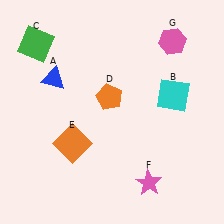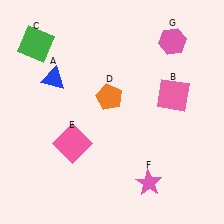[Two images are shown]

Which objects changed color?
B changed from cyan to pink. E changed from orange to pink.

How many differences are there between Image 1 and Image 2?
There are 2 differences between the two images.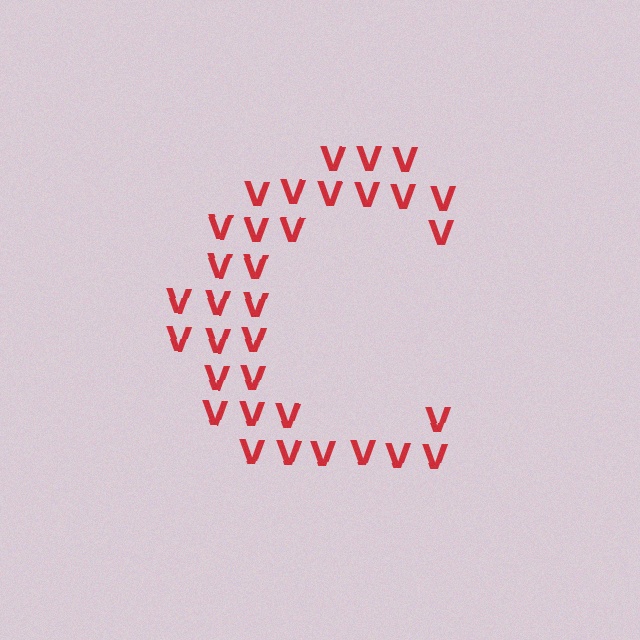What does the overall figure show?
The overall figure shows the letter C.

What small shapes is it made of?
It is made of small letter V's.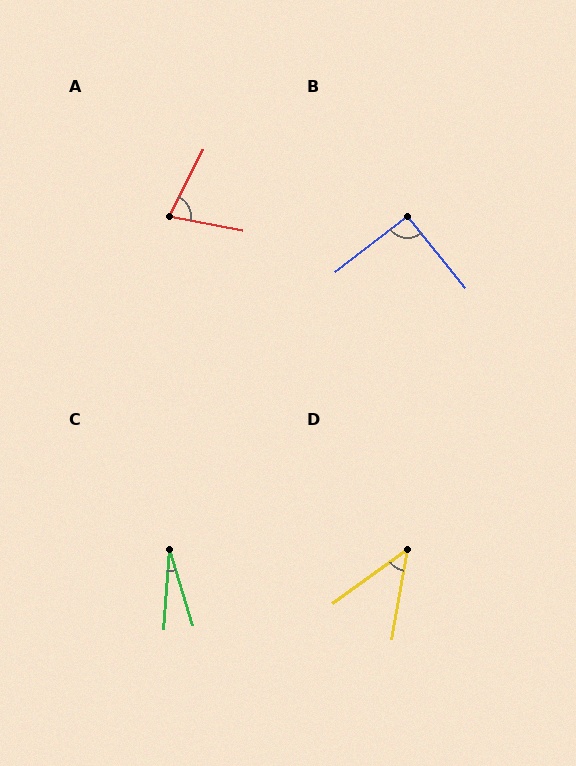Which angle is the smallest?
C, at approximately 21 degrees.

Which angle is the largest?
B, at approximately 91 degrees.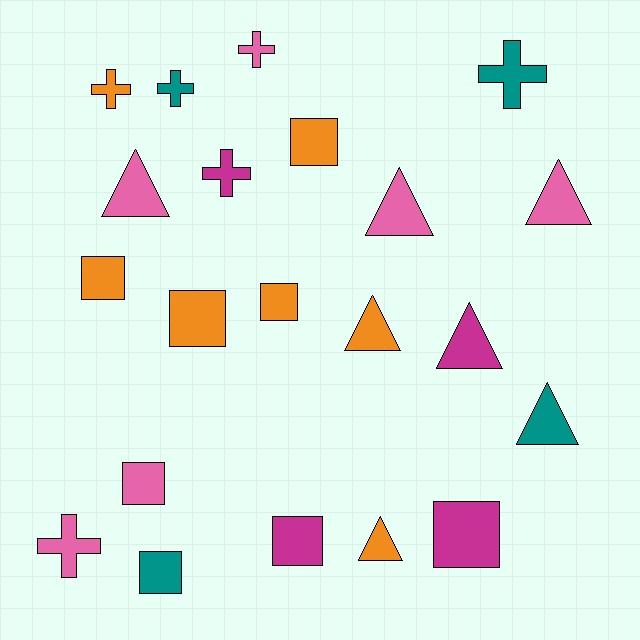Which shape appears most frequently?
Square, with 8 objects.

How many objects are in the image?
There are 21 objects.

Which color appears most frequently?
Orange, with 7 objects.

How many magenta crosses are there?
There is 1 magenta cross.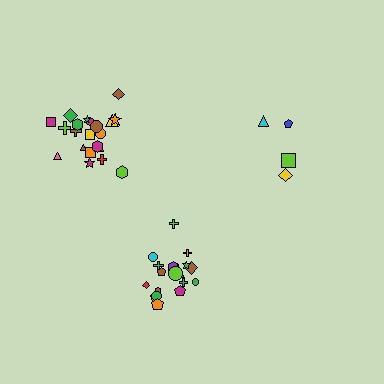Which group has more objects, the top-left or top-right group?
The top-left group.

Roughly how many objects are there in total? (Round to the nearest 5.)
Roughly 45 objects in total.